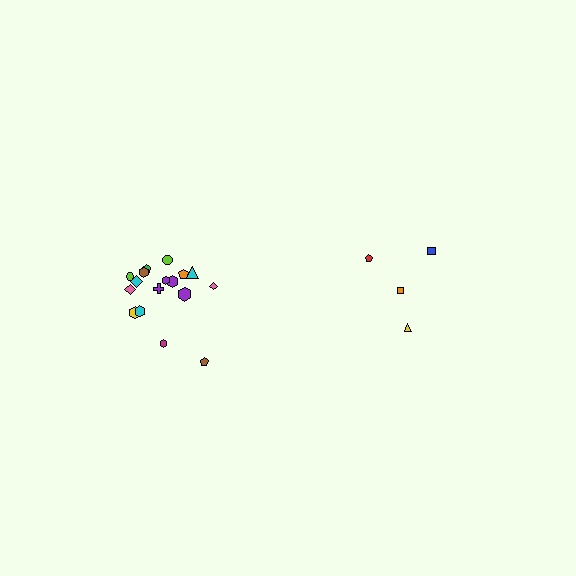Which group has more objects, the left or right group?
The left group.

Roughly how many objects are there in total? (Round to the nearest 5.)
Roughly 20 objects in total.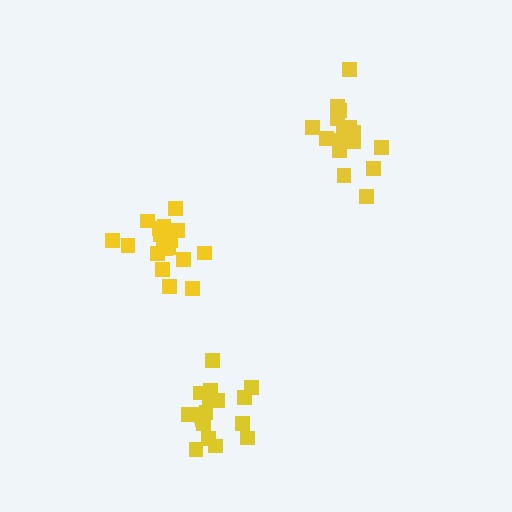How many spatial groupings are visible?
There are 3 spatial groupings.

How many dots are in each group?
Group 1: 20 dots, Group 2: 18 dots, Group 3: 17 dots (55 total).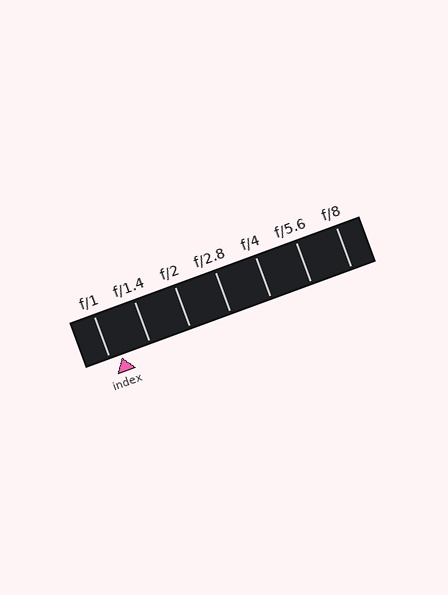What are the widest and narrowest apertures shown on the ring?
The widest aperture shown is f/1 and the narrowest is f/8.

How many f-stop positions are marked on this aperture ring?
There are 7 f-stop positions marked.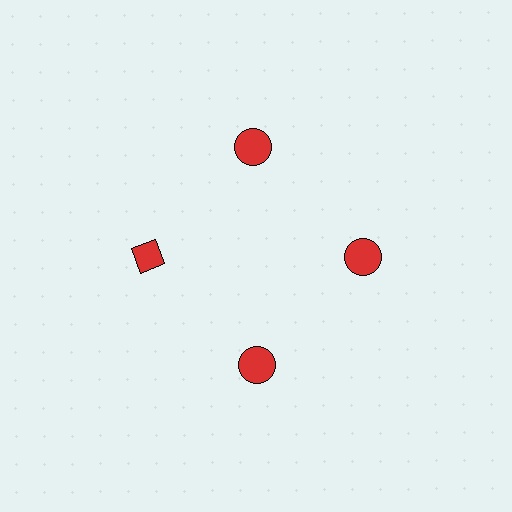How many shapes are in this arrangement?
There are 4 shapes arranged in a ring pattern.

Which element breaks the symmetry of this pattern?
The red diamond at roughly the 9 o'clock position breaks the symmetry. All other shapes are red circles.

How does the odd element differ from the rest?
It has a different shape: diamond instead of circle.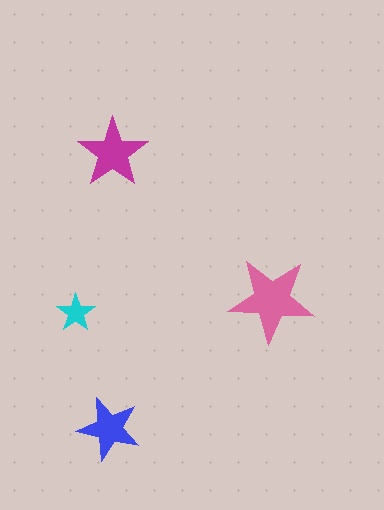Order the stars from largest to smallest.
the pink one, the magenta one, the blue one, the cyan one.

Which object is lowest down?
The blue star is bottommost.